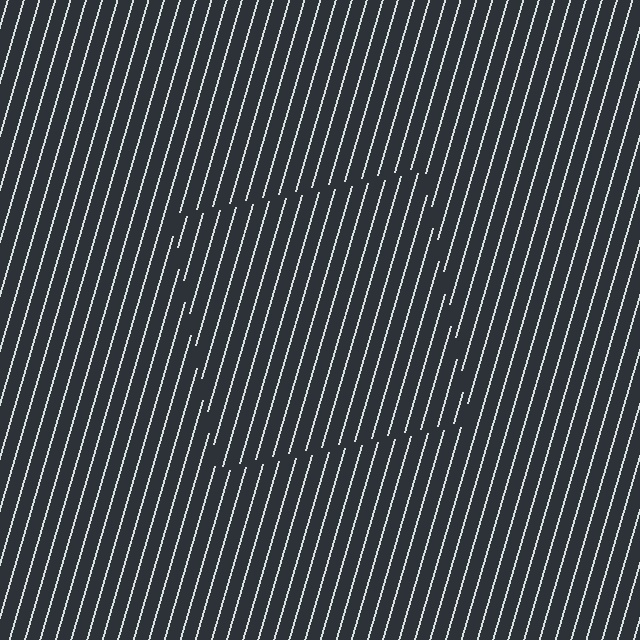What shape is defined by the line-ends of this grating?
An illusory square. The interior of the shape contains the same grating, shifted by half a period — the contour is defined by the phase discontinuity where line-ends from the inner and outer gratings abut.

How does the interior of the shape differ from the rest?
The interior of the shape contains the same grating, shifted by half a period — the contour is defined by the phase discontinuity where line-ends from the inner and outer gratings abut.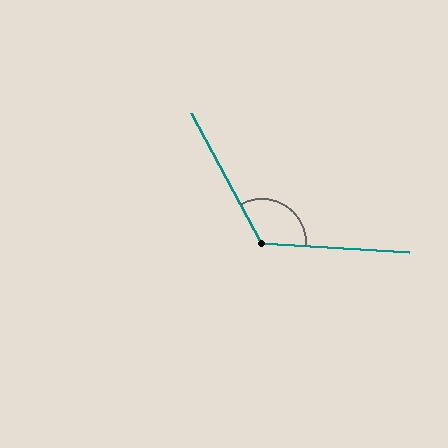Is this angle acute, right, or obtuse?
It is obtuse.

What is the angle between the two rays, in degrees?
Approximately 122 degrees.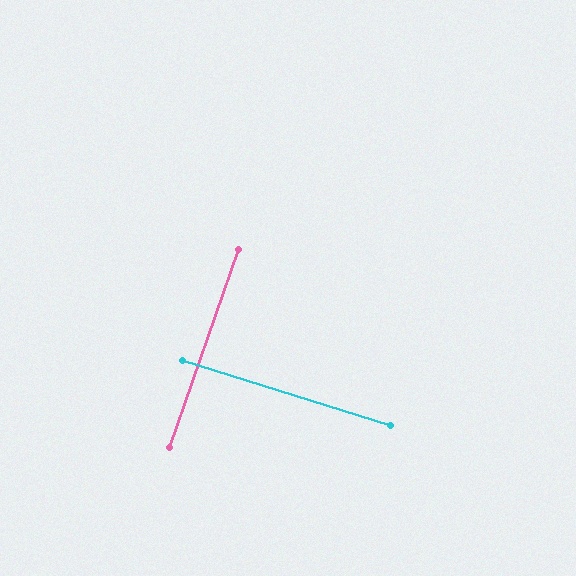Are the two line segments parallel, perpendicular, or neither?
Perpendicular — they meet at approximately 88°.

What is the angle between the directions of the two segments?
Approximately 88 degrees.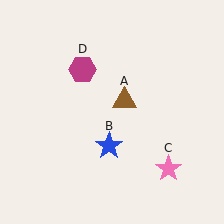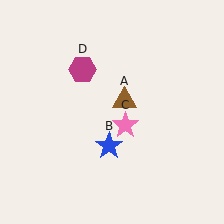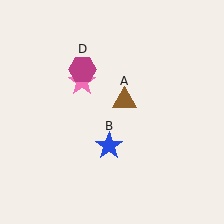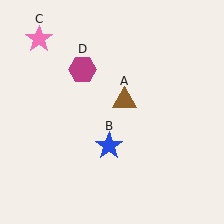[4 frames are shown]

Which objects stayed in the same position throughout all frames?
Brown triangle (object A) and blue star (object B) and magenta hexagon (object D) remained stationary.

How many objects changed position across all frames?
1 object changed position: pink star (object C).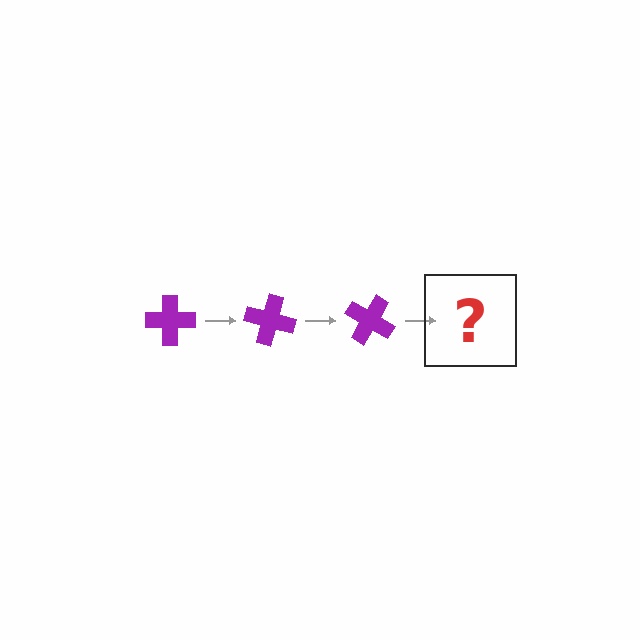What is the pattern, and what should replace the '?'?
The pattern is that the cross rotates 15 degrees each step. The '?' should be a purple cross rotated 45 degrees.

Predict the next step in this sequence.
The next step is a purple cross rotated 45 degrees.